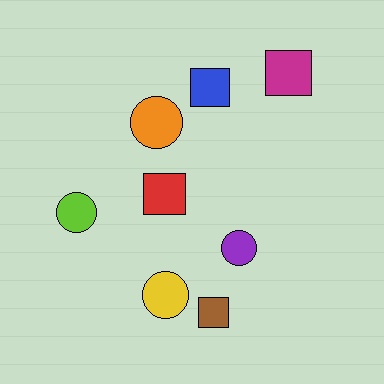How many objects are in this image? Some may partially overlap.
There are 8 objects.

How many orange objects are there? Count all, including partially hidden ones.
There is 1 orange object.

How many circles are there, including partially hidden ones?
There are 4 circles.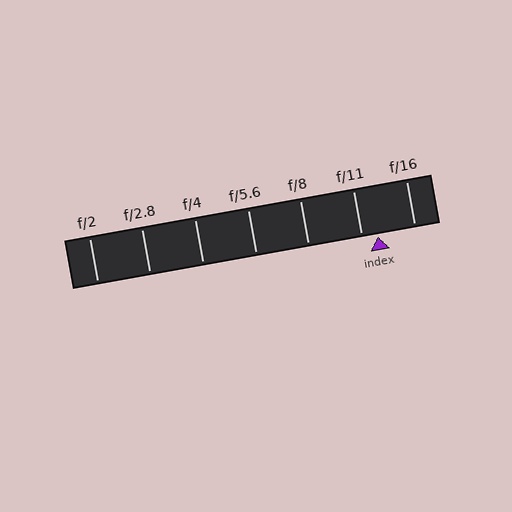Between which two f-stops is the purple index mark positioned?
The index mark is between f/11 and f/16.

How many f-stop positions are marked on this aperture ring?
There are 7 f-stop positions marked.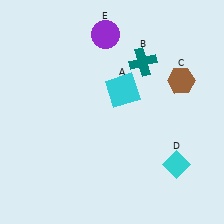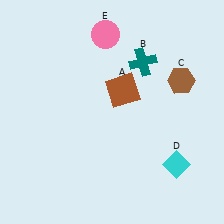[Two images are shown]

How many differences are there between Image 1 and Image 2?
There are 2 differences between the two images.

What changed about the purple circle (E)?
In Image 1, E is purple. In Image 2, it changed to pink.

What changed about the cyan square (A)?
In Image 1, A is cyan. In Image 2, it changed to brown.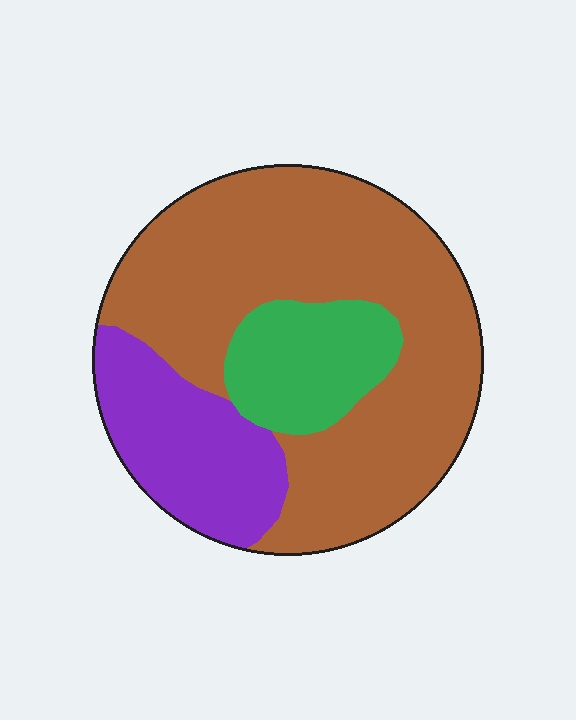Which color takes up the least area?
Green, at roughly 15%.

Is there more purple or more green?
Purple.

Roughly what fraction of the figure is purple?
Purple covers 21% of the figure.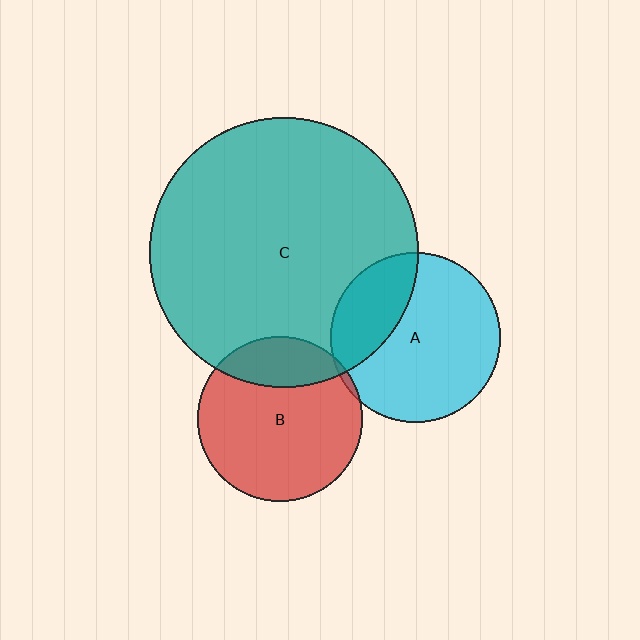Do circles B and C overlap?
Yes.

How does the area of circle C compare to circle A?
Approximately 2.5 times.